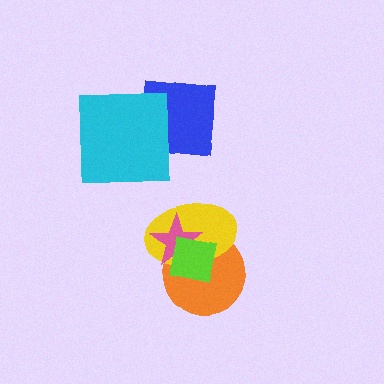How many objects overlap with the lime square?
3 objects overlap with the lime square.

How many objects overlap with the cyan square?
1 object overlaps with the cyan square.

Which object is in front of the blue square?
The cyan square is in front of the blue square.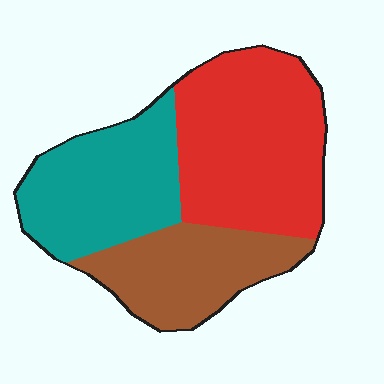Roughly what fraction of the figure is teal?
Teal takes up about one third (1/3) of the figure.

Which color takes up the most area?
Red, at roughly 45%.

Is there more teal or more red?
Red.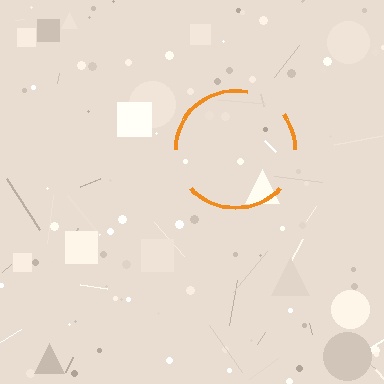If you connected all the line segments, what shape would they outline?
They would outline a circle.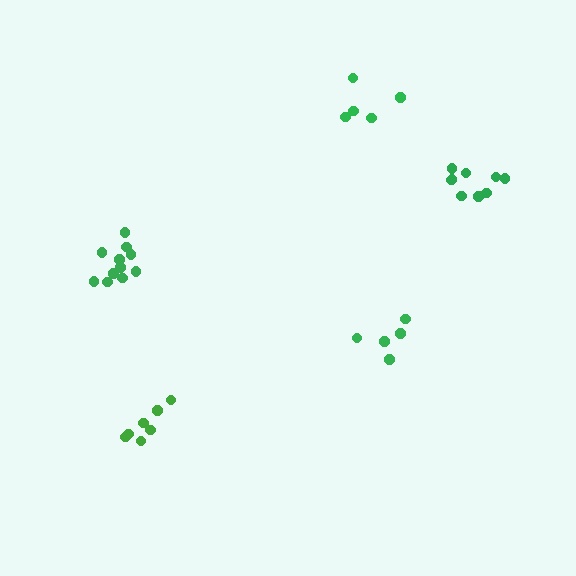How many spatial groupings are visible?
There are 5 spatial groupings.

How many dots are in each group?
Group 1: 11 dots, Group 2: 9 dots, Group 3: 7 dots, Group 4: 5 dots, Group 5: 5 dots (37 total).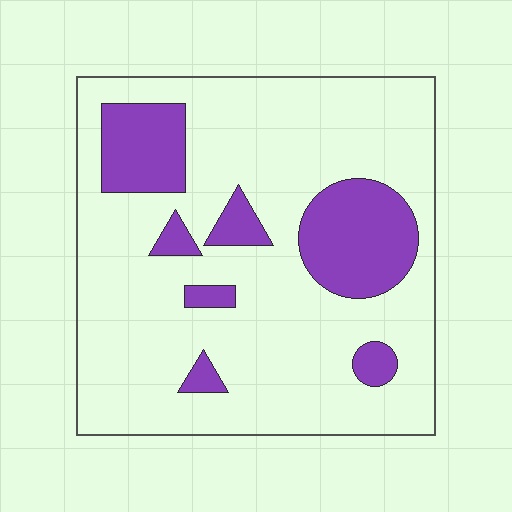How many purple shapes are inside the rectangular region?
7.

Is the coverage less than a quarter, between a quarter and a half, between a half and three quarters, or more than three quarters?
Less than a quarter.